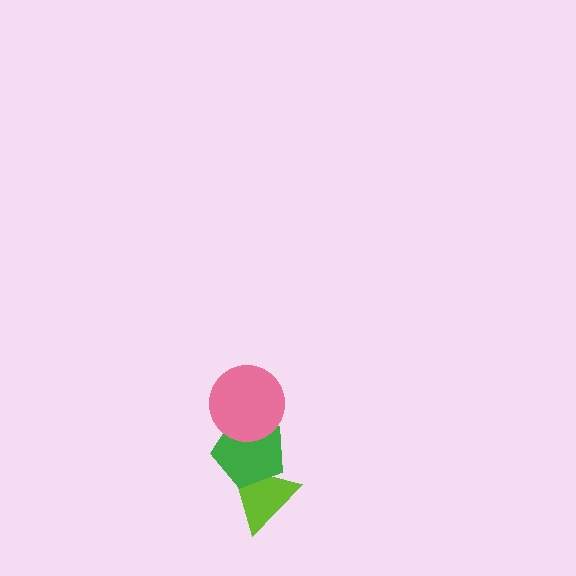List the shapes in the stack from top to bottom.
From top to bottom: the pink circle, the green pentagon, the lime triangle.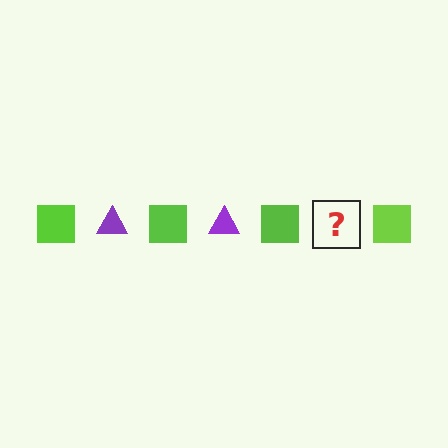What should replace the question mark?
The question mark should be replaced with a purple triangle.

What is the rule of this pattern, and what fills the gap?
The rule is that the pattern alternates between lime square and purple triangle. The gap should be filled with a purple triangle.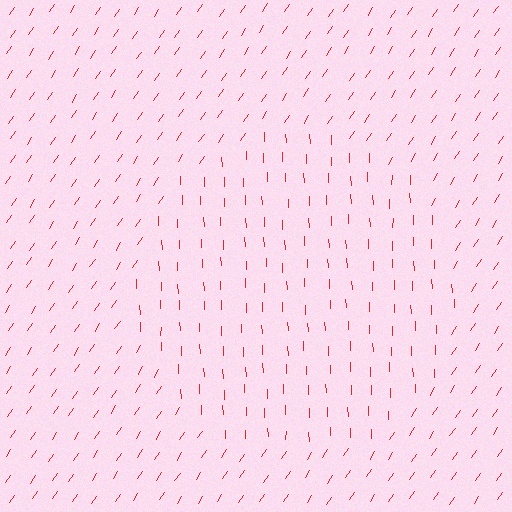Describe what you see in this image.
The image is filled with small red line segments. A circle region in the image has lines oriented differently from the surrounding lines, creating a visible texture boundary.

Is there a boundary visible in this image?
Yes, there is a texture boundary formed by a change in line orientation.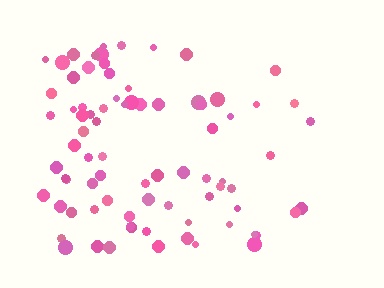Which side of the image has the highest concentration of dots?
The left.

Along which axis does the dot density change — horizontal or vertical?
Horizontal.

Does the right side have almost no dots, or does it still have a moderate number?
Still a moderate number, just noticeably fewer than the left.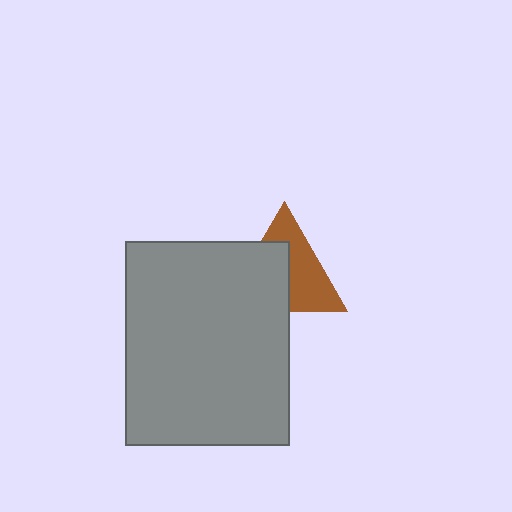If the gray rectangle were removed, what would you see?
You would see the complete brown triangle.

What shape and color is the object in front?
The object in front is a gray rectangle.